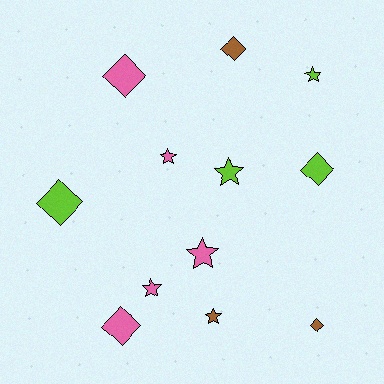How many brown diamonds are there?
There are 2 brown diamonds.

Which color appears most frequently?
Pink, with 5 objects.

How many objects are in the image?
There are 12 objects.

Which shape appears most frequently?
Star, with 6 objects.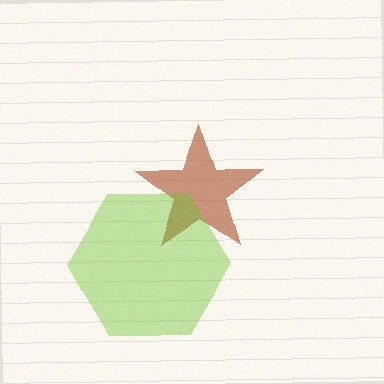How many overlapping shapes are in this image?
There are 2 overlapping shapes in the image.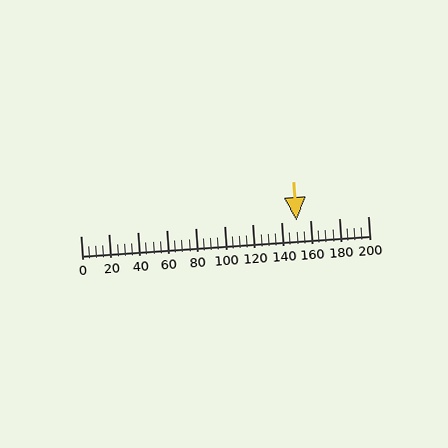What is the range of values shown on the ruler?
The ruler shows values from 0 to 200.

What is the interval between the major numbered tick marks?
The major tick marks are spaced 20 units apart.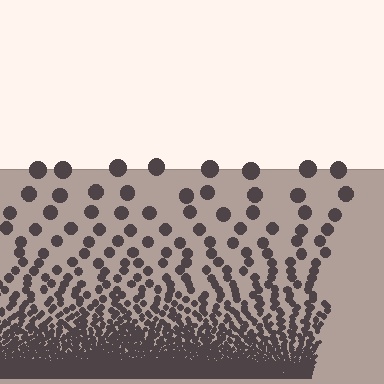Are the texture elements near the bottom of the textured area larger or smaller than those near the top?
Smaller. The gradient is inverted — elements near the bottom are smaller and denser.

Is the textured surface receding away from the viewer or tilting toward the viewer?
The surface appears to tilt toward the viewer. Texture elements get larger and sparser toward the top.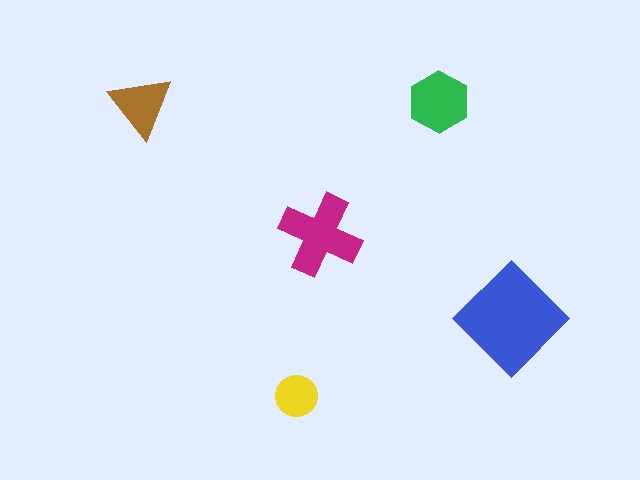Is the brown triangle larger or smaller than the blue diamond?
Smaller.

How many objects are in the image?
There are 5 objects in the image.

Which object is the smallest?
The yellow circle.